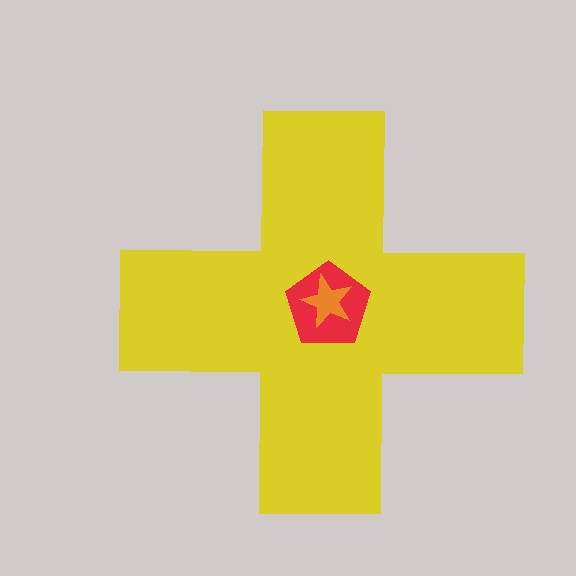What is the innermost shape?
The orange star.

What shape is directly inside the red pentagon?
The orange star.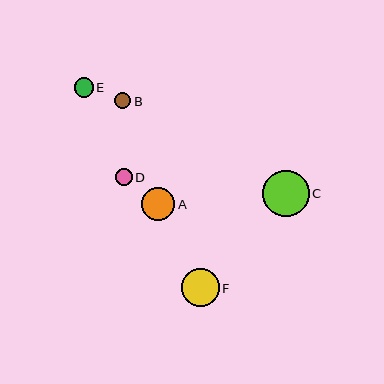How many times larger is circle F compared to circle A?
Circle F is approximately 1.2 times the size of circle A.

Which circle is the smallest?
Circle B is the smallest with a size of approximately 16 pixels.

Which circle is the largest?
Circle C is the largest with a size of approximately 47 pixels.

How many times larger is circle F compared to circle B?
Circle F is approximately 2.4 times the size of circle B.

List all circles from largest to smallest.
From largest to smallest: C, F, A, E, D, B.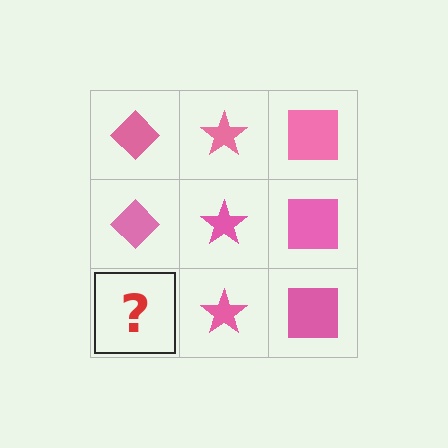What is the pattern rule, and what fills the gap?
The rule is that each column has a consistent shape. The gap should be filled with a pink diamond.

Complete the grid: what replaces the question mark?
The question mark should be replaced with a pink diamond.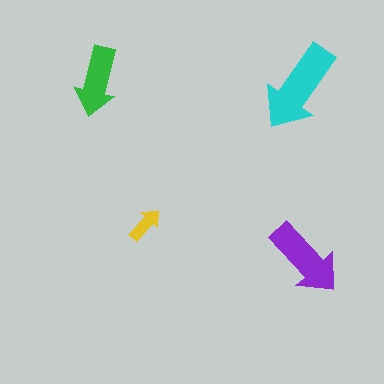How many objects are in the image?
There are 4 objects in the image.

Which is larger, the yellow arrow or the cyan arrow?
The cyan one.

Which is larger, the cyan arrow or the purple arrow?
The cyan one.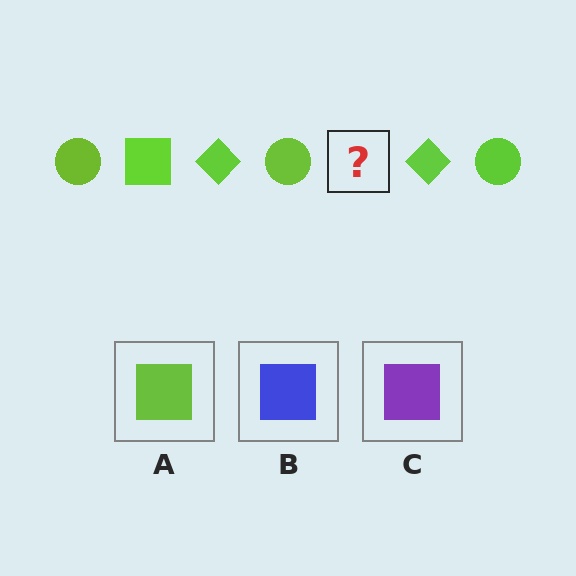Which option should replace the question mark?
Option A.